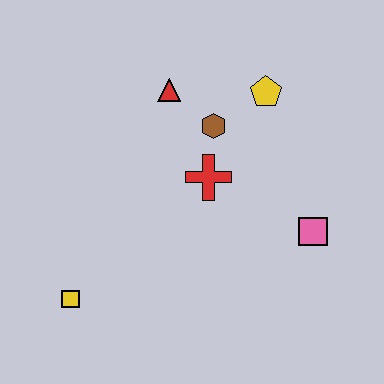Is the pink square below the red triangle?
Yes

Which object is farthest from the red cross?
The yellow square is farthest from the red cross.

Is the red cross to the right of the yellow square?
Yes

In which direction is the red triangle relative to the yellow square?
The red triangle is above the yellow square.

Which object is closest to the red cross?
The brown hexagon is closest to the red cross.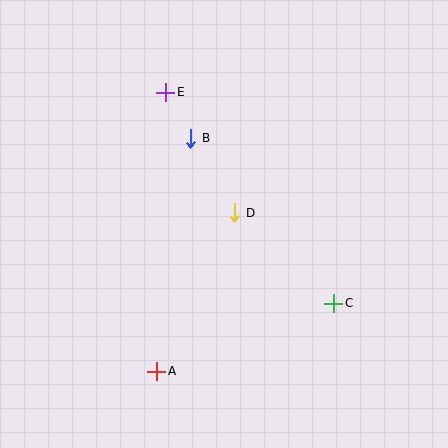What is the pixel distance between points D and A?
The distance between D and A is 177 pixels.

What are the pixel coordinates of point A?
Point A is at (157, 371).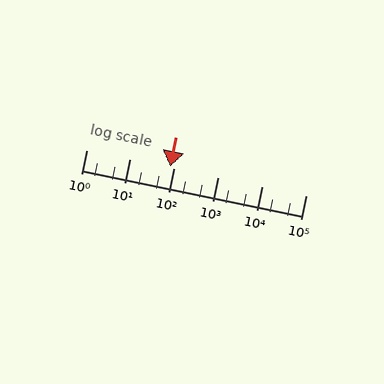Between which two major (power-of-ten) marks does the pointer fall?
The pointer is between 10 and 100.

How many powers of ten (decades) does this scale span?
The scale spans 5 decades, from 1 to 100000.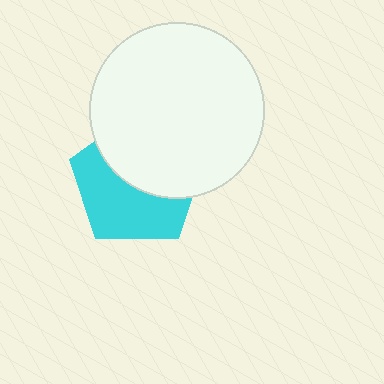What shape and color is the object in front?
The object in front is a white circle.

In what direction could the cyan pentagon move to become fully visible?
The cyan pentagon could move down. That would shift it out from behind the white circle entirely.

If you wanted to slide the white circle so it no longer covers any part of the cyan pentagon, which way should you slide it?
Slide it up — that is the most direct way to separate the two shapes.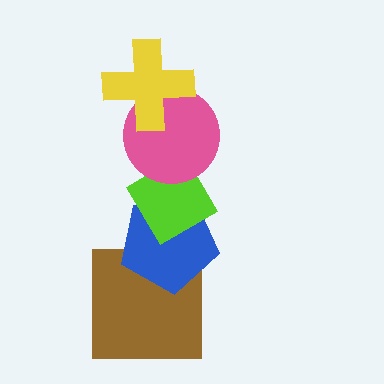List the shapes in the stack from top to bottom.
From top to bottom: the yellow cross, the pink circle, the lime diamond, the blue pentagon, the brown square.